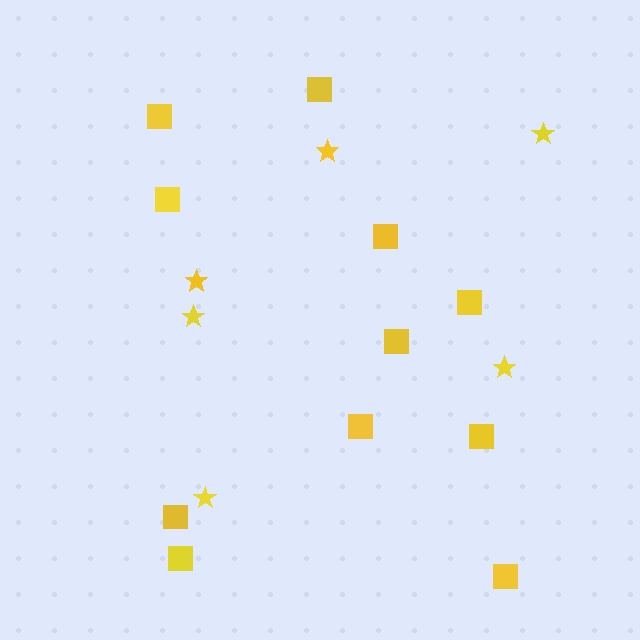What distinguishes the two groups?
There are 2 groups: one group of stars (6) and one group of squares (11).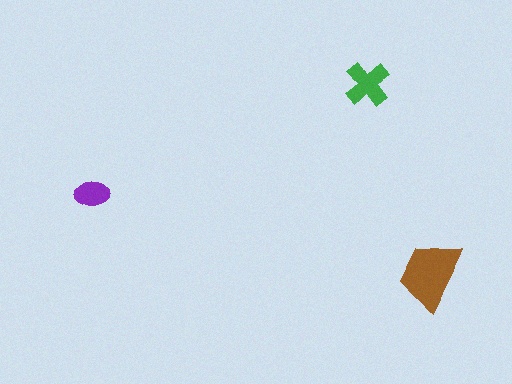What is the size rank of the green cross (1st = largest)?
2nd.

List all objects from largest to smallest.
The brown trapezoid, the green cross, the purple ellipse.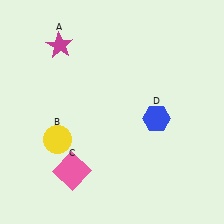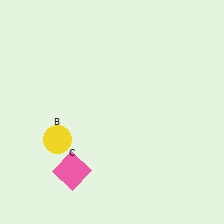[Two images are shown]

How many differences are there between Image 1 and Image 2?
There are 2 differences between the two images.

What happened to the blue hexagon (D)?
The blue hexagon (D) was removed in Image 2. It was in the bottom-right area of Image 1.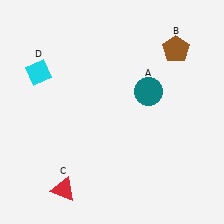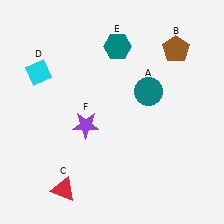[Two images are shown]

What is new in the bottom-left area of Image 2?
A purple star (F) was added in the bottom-left area of Image 2.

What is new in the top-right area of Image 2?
A teal hexagon (E) was added in the top-right area of Image 2.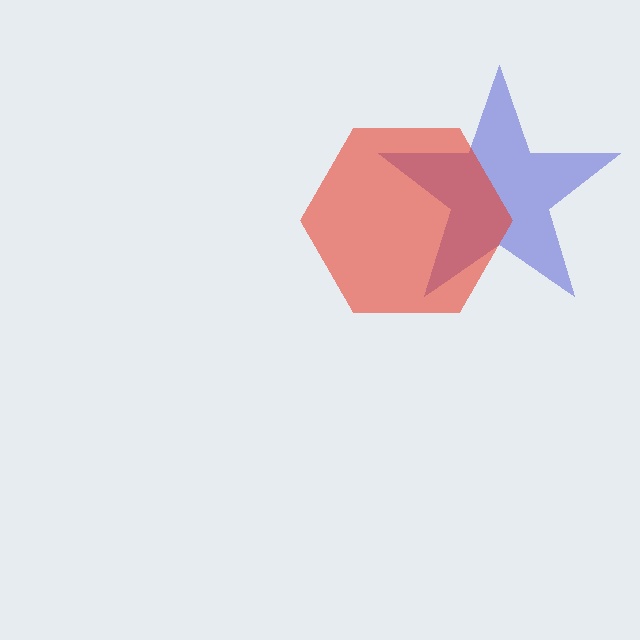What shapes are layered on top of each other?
The layered shapes are: a blue star, a red hexagon.